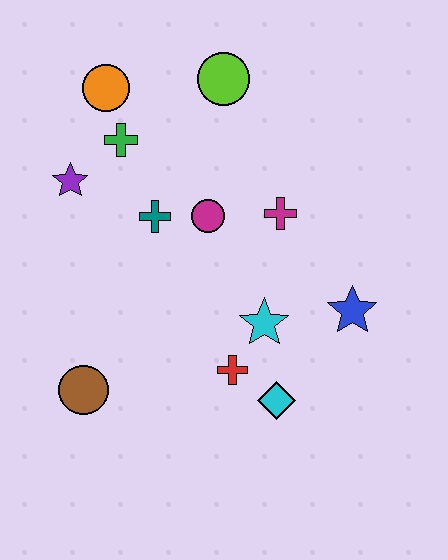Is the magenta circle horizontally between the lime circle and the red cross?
No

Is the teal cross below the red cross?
No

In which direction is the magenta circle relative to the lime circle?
The magenta circle is below the lime circle.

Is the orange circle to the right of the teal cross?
No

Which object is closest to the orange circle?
The green cross is closest to the orange circle.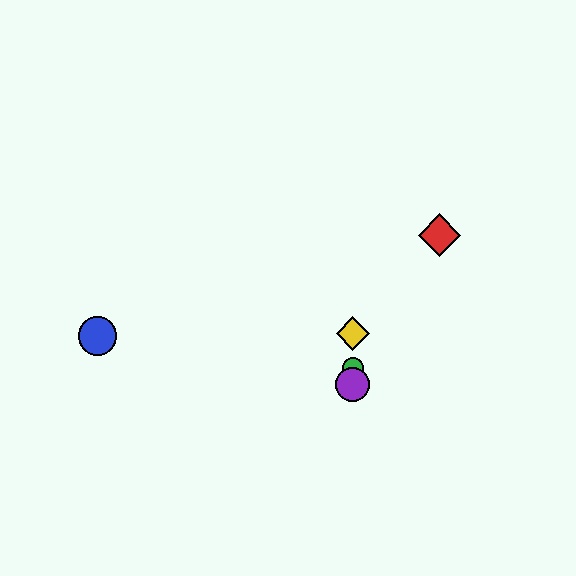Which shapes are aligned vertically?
The green circle, the yellow diamond, the purple circle are aligned vertically.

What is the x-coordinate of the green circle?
The green circle is at x≈353.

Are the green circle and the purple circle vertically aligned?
Yes, both are at x≈353.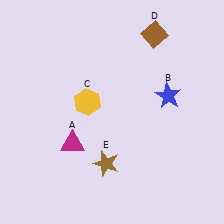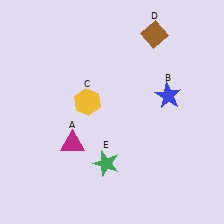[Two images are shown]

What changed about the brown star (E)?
In Image 1, E is brown. In Image 2, it changed to green.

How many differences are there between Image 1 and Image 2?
There is 1 difference between the two images.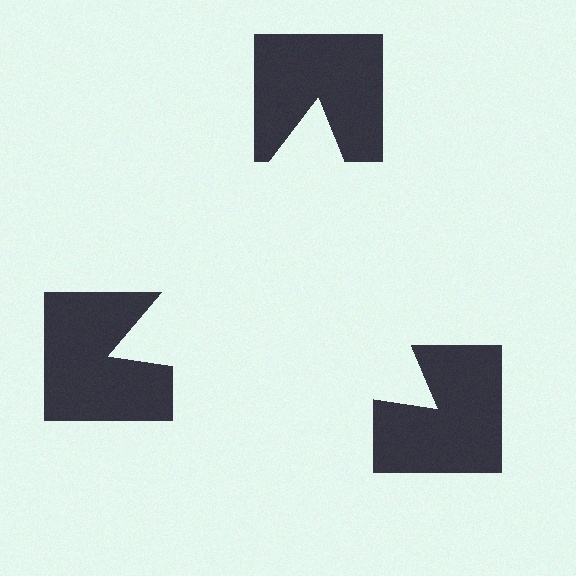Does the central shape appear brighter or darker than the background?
It typically appears slightly brighter than the background, even though no actual brightness change is drawn.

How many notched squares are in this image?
There are 3 — one at each vertex of the illusory triangle.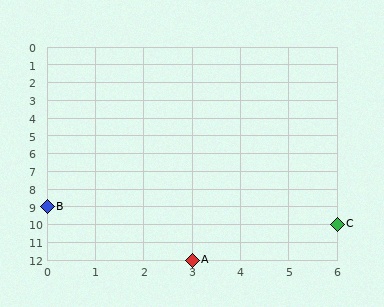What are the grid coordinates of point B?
Point B is at grid coordinates (0, 9).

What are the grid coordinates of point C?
Point C is at grid coordinates (6, 10).